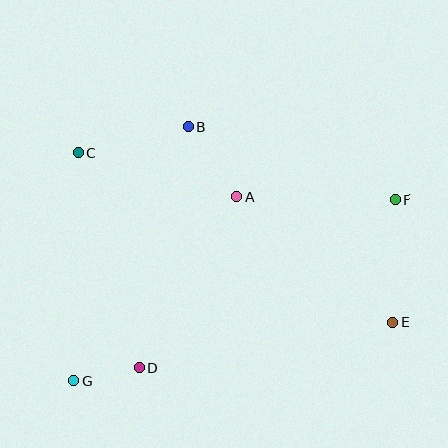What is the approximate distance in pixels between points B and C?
The distance between B and C is approximately 113 pixels.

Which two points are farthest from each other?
Points F and G are farthest from each other.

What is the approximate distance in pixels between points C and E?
The distance between C and E is approximately 357 pixels.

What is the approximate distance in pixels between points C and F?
The distance between C and F is approximately 320 pixels.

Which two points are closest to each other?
Points D and G are closest to each other.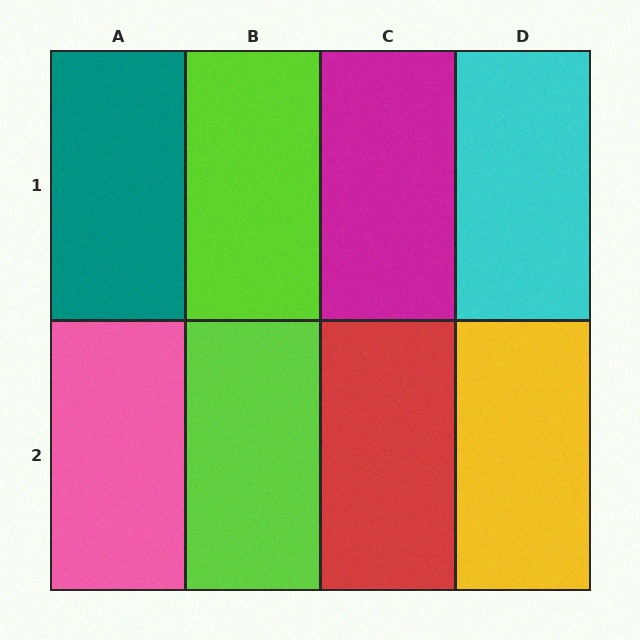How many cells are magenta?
1 cell is magenta.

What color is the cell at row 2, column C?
Red.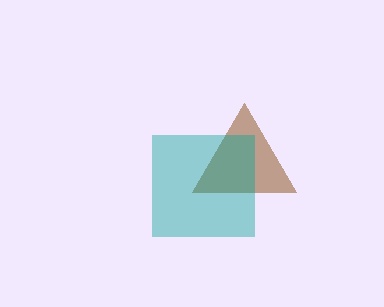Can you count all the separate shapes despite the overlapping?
Yes, there are 2 separate shapes.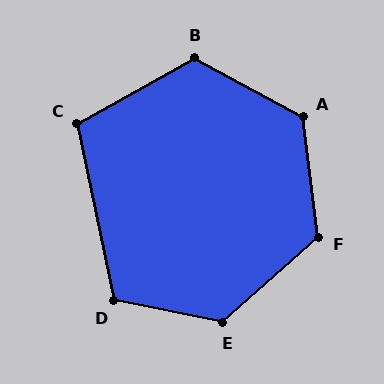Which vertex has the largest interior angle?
E, at approximately 127 degrees.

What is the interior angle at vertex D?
Approximately 113 degrees (obtuse).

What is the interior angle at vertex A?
Approximately 126 degrees (obtuse).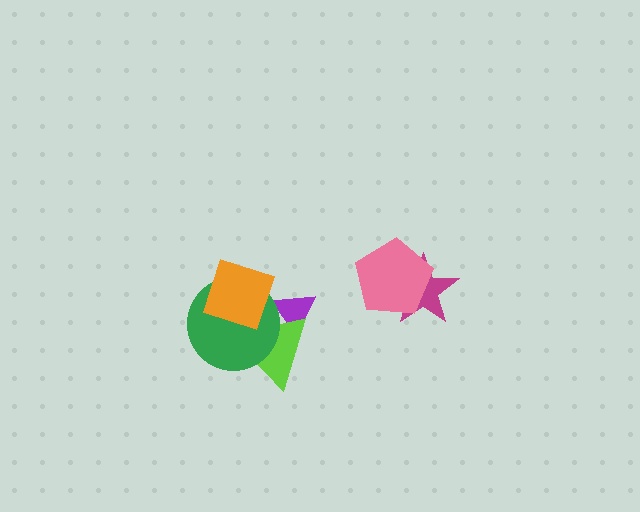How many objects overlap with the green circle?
3 objects overlap with the green circle.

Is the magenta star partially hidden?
Yes, it is partially covered by another shape.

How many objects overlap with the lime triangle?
3 objects overlap with the lime triangle.